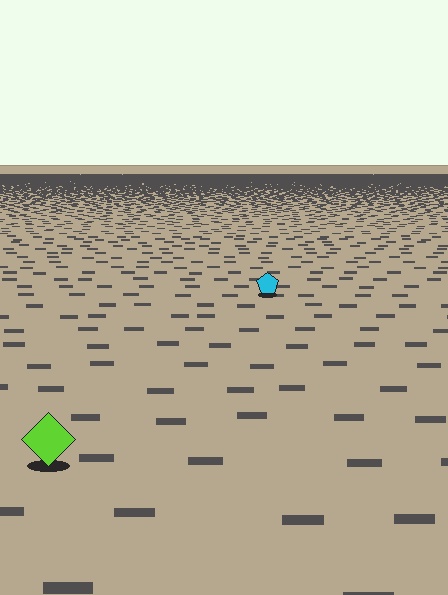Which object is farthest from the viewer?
The cyan pentagon is farthest from the viewer. It appears smaller and the ground texture around it is denser.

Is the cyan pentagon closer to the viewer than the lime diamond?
No. The lime diamond is closer — you can tell from the texture gradient: the ground texture is coarser near it.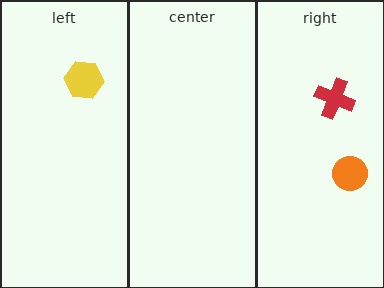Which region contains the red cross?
The right region.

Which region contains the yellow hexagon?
The left region.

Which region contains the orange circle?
The right region.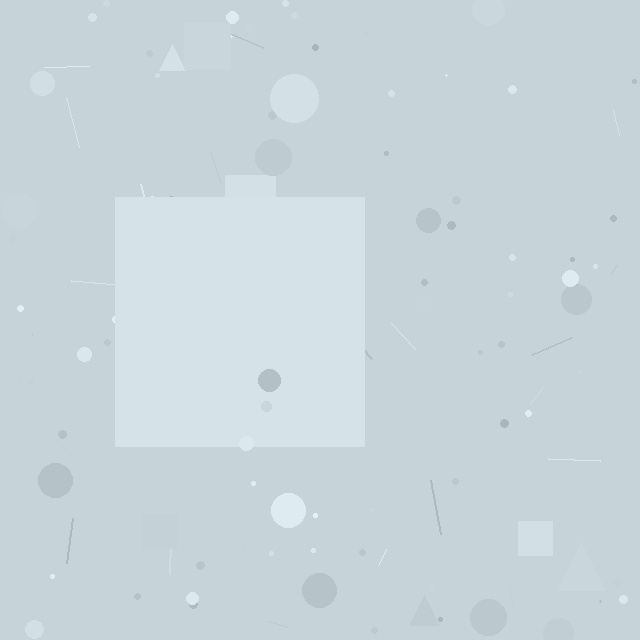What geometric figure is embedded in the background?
A square is embedded in the background.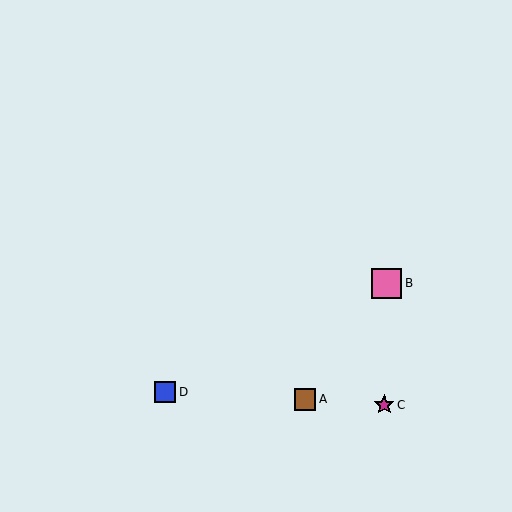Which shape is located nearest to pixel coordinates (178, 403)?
The blue square (labeled D) at (165, 392) is nearest to that location.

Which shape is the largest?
The pink square (labeled B) is the largest.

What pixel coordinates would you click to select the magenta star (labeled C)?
Click at (384, 405) to select the magenta star C.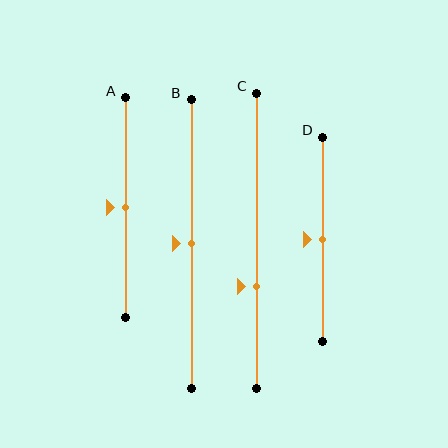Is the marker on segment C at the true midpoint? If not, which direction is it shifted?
No, the marker on segment C is shifted downward by about 16% of the segment length.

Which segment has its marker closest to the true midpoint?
Segment A has its marker closest to the true midpoint.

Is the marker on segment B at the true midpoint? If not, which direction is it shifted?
Yes, the marker on segment B is at the true midpoint.